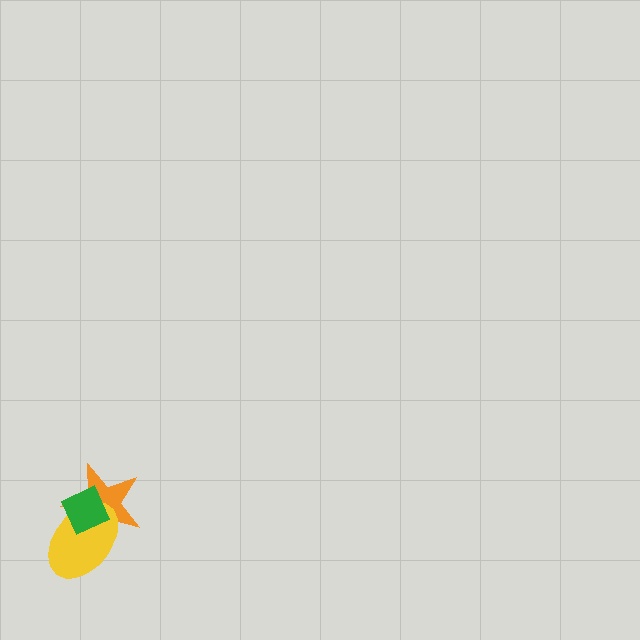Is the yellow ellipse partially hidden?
Yes, it is partially covered by another shape.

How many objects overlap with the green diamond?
2 objects overlap with the green diamond.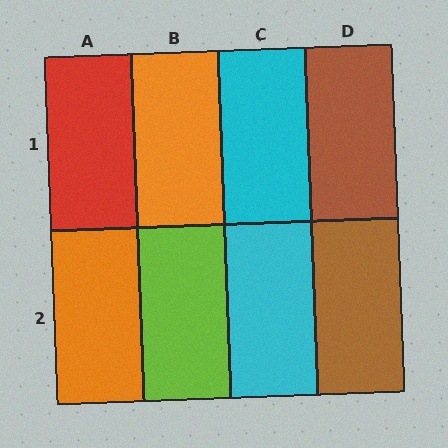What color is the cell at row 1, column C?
Cyan.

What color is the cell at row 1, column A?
Red.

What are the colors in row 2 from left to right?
Orange, lime, cyan, brown.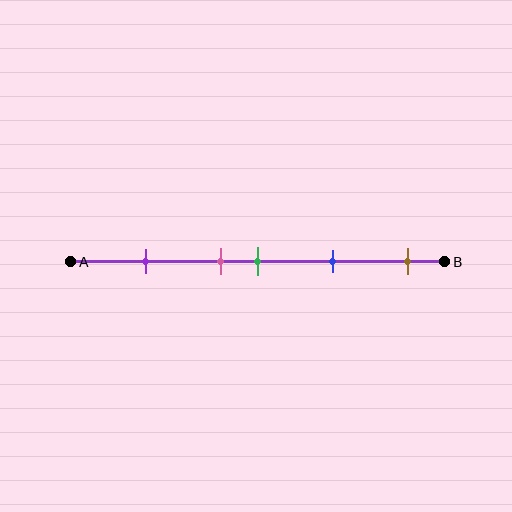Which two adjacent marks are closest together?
The pink and green marks are the closest adjacent pair.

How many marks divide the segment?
There are 5 marks dividing the segment.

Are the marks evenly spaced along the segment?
No, the marks are not evenly spaced.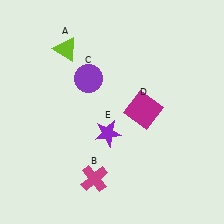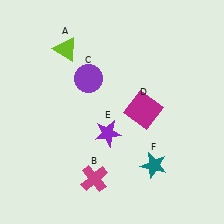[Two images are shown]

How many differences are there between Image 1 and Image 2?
There is 1 difference between the two images.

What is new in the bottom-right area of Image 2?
A teal star (F) was added in the bottom-right area of Image 2.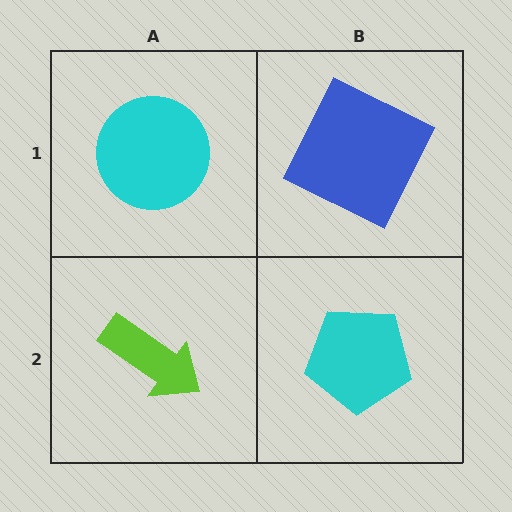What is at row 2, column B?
A cyan pentagon.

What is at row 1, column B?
A blue square.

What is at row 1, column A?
A cyan circle.